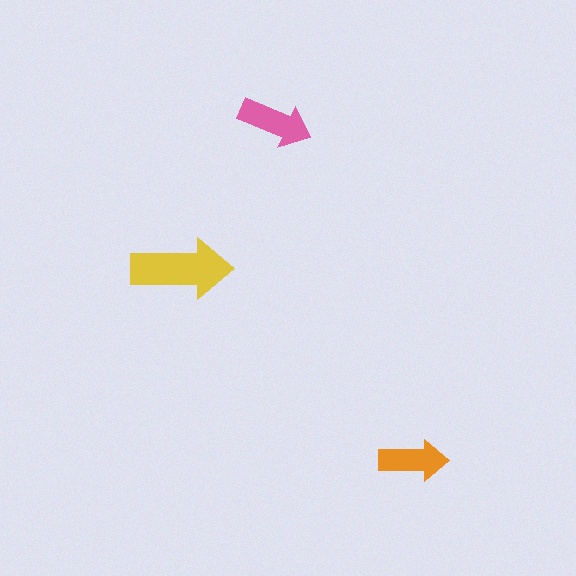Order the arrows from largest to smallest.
the yellow one, the pink one, the orange one.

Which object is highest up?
The pink arrow is topmost.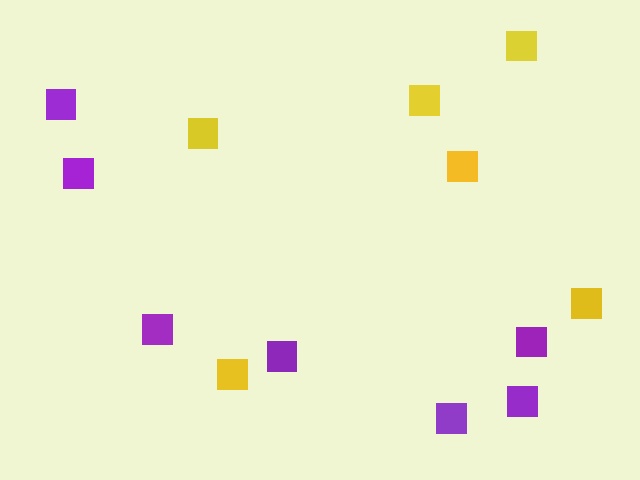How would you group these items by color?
There are 2 groups: one group of yellow squares (6) and one group of purple squares (7).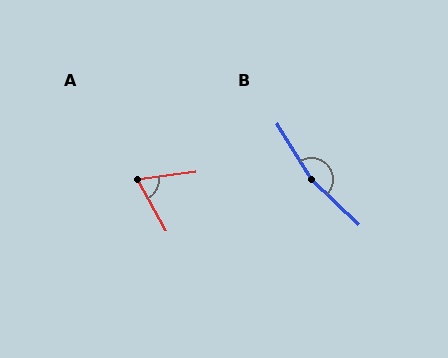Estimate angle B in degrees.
Approximately 166 degrees.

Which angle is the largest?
B, at approximately 166 degrees.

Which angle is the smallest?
A, at approximately 69 degrees.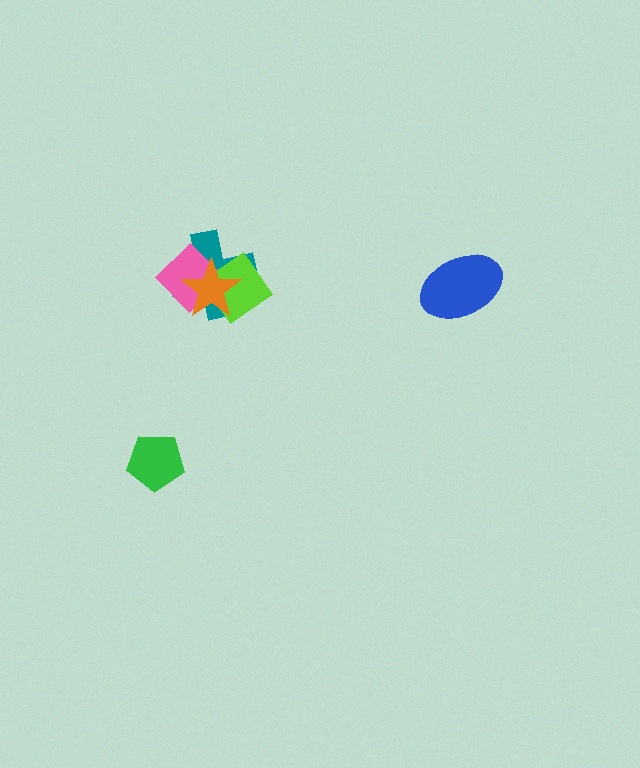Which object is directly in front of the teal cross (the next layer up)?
The pink diamond is directly in front of the teal cross.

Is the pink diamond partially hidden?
Yes, it is partially covered by another shape.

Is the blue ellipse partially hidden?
No, no other shape covers it.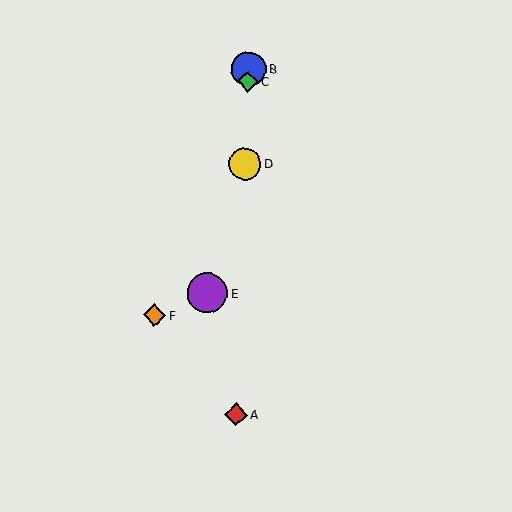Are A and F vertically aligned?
No, A is at x≈236 and F is at x≈155.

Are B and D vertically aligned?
Yes, both are at x≈248.